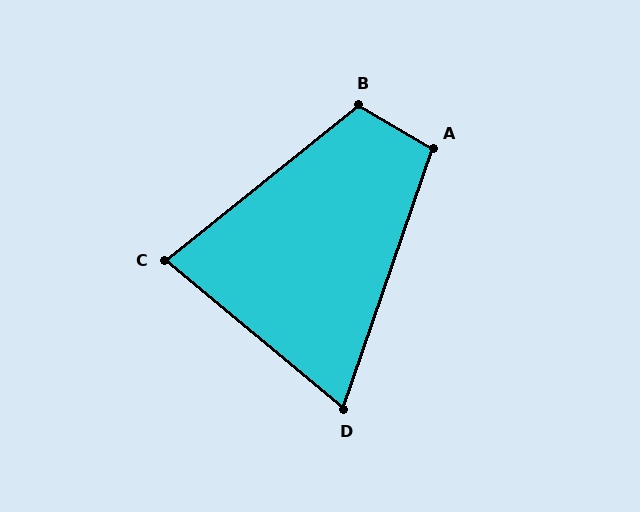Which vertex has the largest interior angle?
B, at approximately 111 degrees.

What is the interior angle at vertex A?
Approximately 101 degrees (obtuse).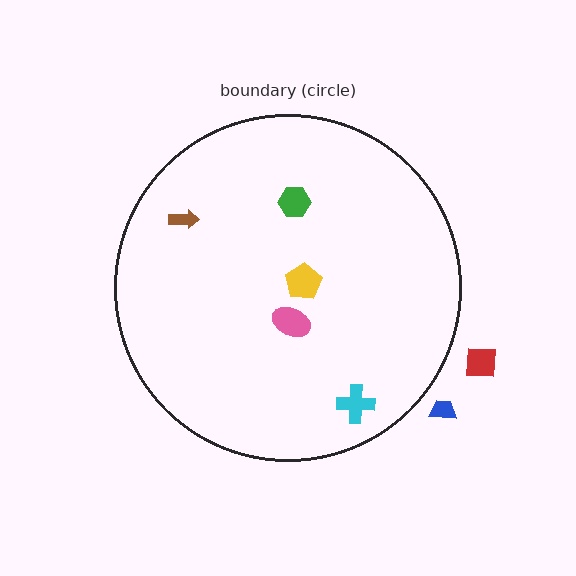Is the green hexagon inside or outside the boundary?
Inside.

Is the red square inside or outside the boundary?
Outside.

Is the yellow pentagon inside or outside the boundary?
Inside.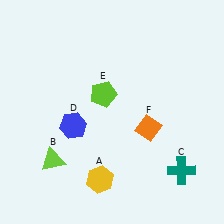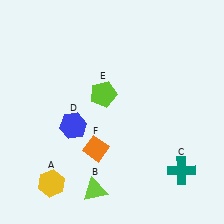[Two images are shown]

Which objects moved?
The objects that moved are: the yellow hexagon (A), the lime triangle (B), the orange diamond (F).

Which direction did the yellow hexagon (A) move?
The yellow hexagon (A) moved left.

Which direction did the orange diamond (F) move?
The orange diamond (F) moved left.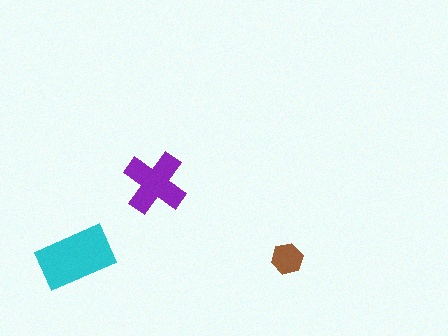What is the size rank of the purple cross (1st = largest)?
2nd.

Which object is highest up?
The purple cross is topmost.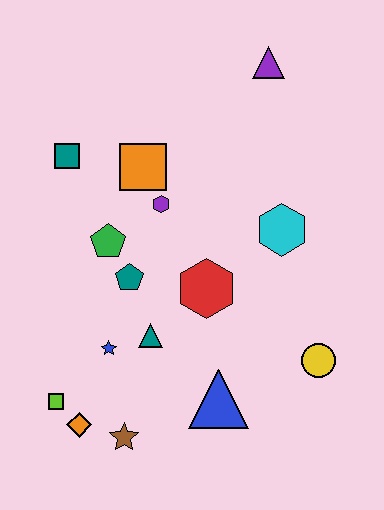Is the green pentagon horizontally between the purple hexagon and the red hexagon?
No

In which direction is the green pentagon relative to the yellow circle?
The green pentagon is to the left of the yellow circle.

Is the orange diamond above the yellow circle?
No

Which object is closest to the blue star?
The teal triangle is closest to the blue star.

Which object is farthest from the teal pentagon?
The purple triangle is farthest from the teal pentagon.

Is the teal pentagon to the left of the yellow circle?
Yes